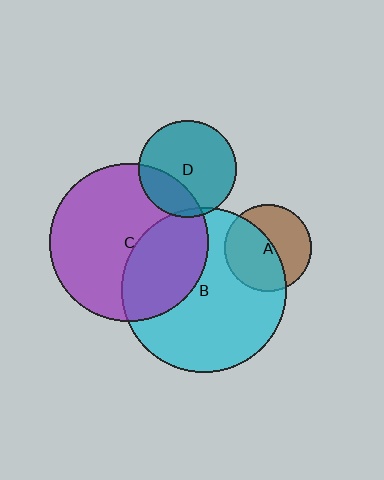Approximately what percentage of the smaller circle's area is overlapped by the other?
Approximately 35%.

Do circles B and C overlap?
Yes.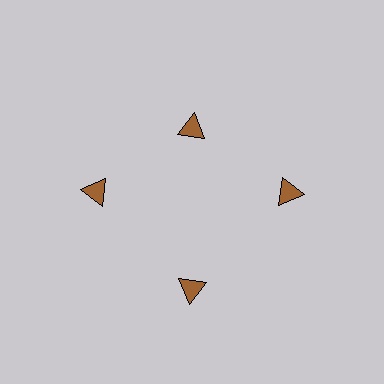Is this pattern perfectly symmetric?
No. The 4 brown triangles are arranged in a ring, but one element near the 12 o'clock position is pulled inward toward the center, breaking the 4-fold rotational symmetry.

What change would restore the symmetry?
The symmetry would be restored by moving it outward, back onto the ring so that all 4 triangles sit at equal angles and equal distance from the center.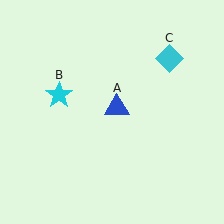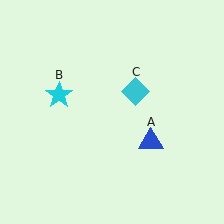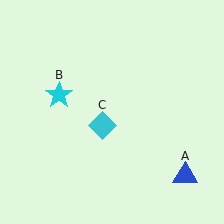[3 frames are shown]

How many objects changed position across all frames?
2 objects changed position: blue triangle (object A), cyan diamond (object C).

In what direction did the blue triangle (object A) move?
The blue triangle (object A) moved down and to the right.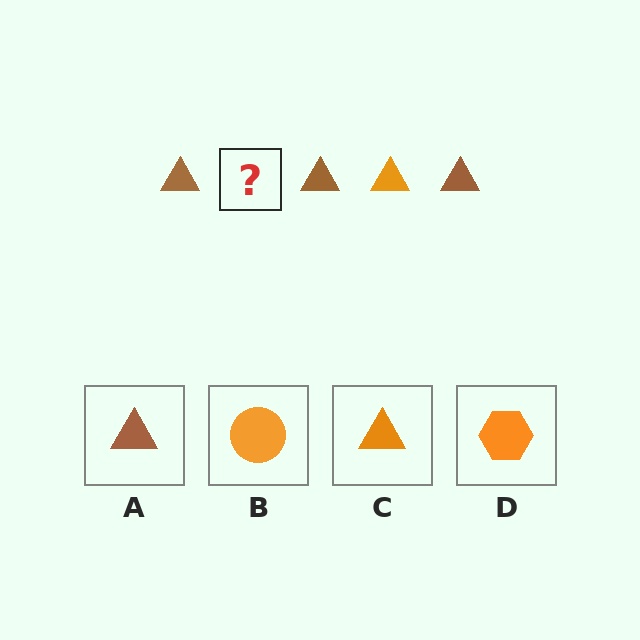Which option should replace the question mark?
Option C.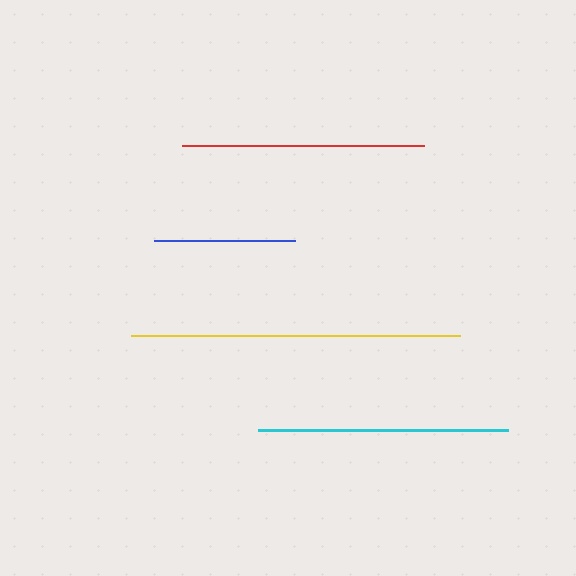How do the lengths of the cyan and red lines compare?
The cyan and red lines are approximately the same length.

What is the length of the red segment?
The red segment is approximately 243 pixels long.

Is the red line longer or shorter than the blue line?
The red line is longer than the blue line.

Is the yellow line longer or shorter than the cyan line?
The yellow line is longer than the cyan line.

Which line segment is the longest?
The yellow line is the longest at approximately 329 pixels.